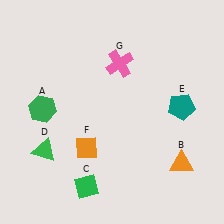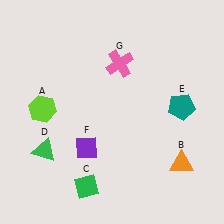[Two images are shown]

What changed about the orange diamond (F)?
In Image 1, F is orange. In Image 2, it changed to purple.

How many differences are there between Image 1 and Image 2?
There are 2 differences between the two images.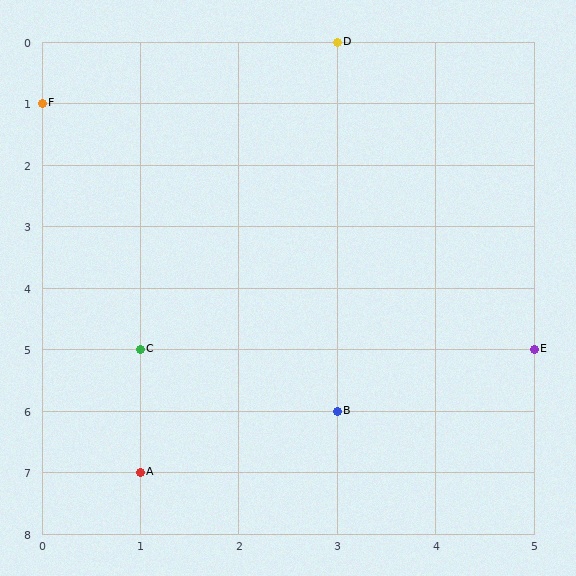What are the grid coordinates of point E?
Point E is at grid coordinates (5, 5).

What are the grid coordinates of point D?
Point D is at grid coordinates (3, 0).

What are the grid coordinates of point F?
Point F is at grid coordinates (0, 1).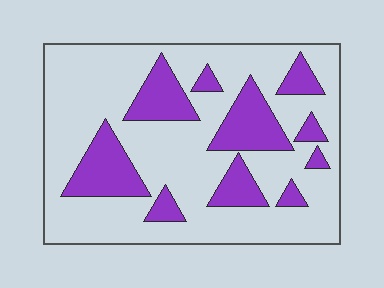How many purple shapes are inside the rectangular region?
10.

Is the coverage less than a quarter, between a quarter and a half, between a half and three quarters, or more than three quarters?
Between a quarter and a half.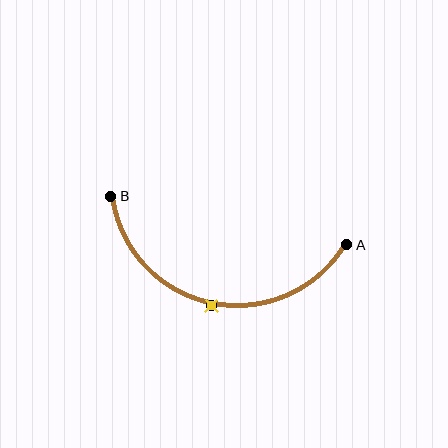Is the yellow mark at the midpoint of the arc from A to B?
Yes. The yellow mark lies on the arc at equal arc-length from both A and B — it is the arc midpoint.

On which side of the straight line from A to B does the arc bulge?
The arc bulges below the straight line connecting A and B.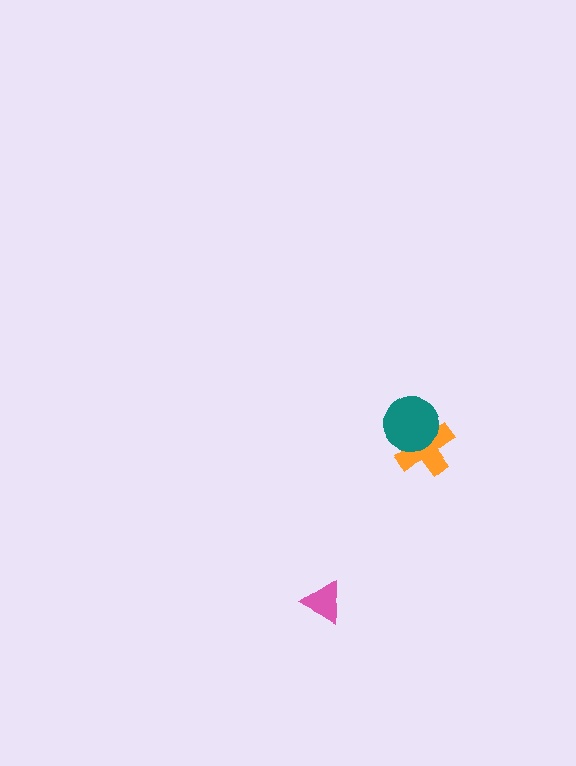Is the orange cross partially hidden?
Yes, it is partially covered by another shape.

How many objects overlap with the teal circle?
1 object overlaps with the teal circle.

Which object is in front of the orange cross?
The teal circle is in front of the orange cross.